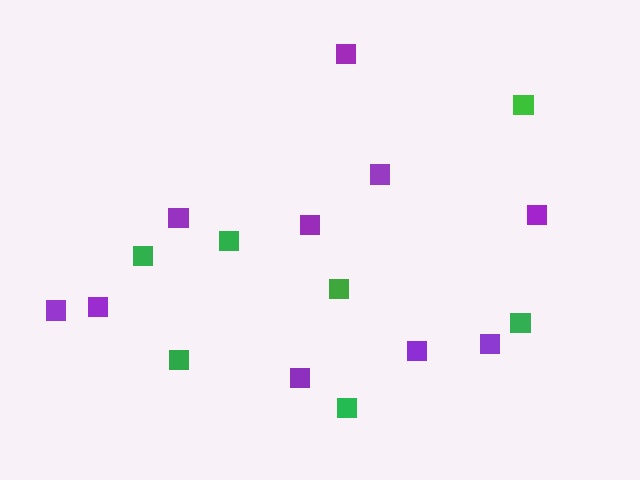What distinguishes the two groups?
There are 2 groups: one group of green squares (7) and one group of purple squares (10).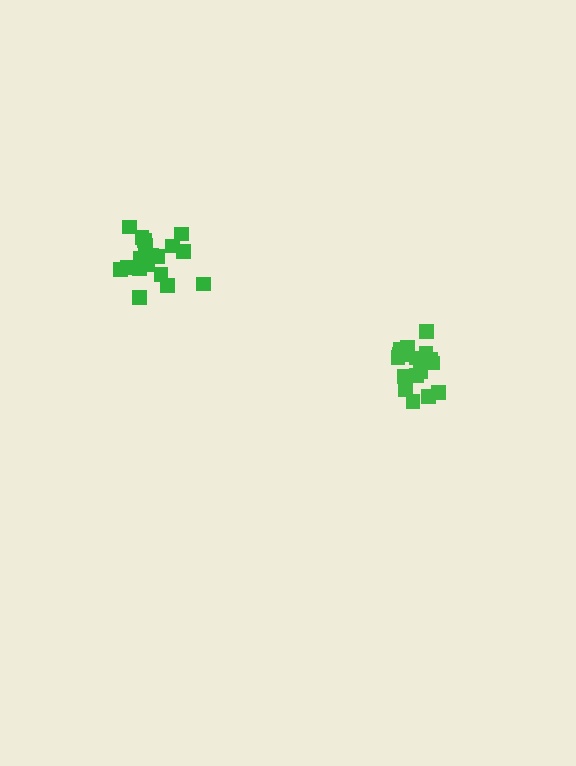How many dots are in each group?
Group 1: 17 dots, Group 2: 20 dots (37 total).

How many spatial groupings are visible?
There are 2 spatial groupings.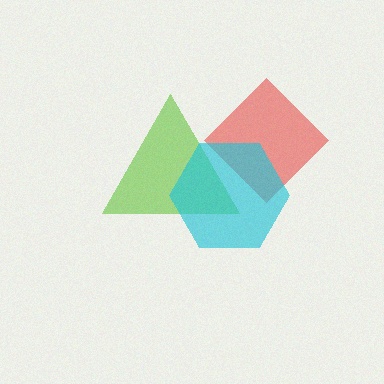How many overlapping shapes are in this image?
There are 3 overlapping shapes in the image.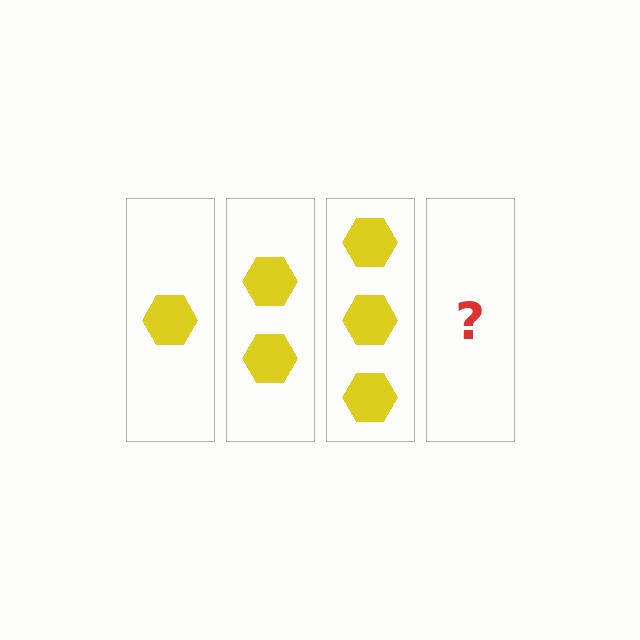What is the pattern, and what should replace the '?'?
The pattern is that each step adds one more hexagon. The '?' should be 4 hexagons.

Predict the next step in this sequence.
The next step is 4 hexagons.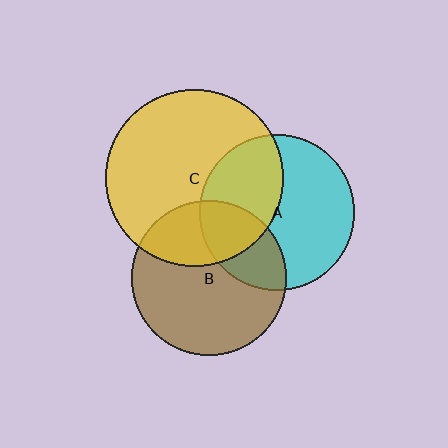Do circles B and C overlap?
Yes.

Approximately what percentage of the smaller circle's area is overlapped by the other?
Approximately 30%.